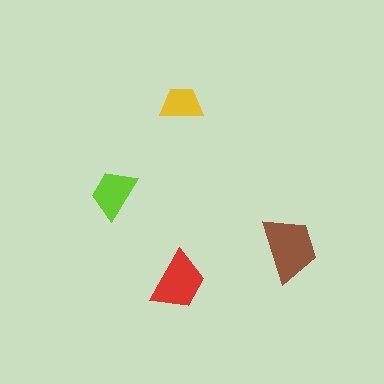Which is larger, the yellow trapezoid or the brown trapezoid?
The brown one.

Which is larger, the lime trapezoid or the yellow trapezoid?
The lime one.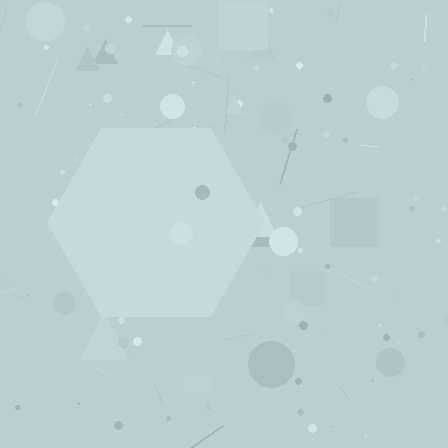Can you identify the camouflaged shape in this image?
The camouflaged shape is a hexagon.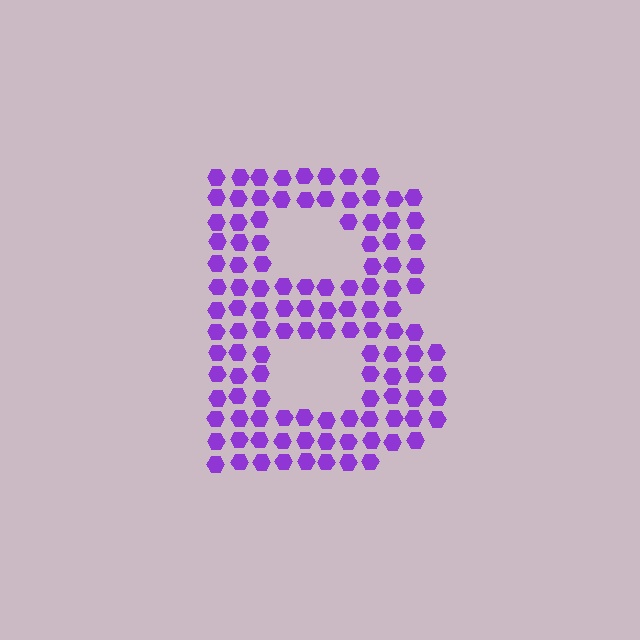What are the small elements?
The small elements are hexagons.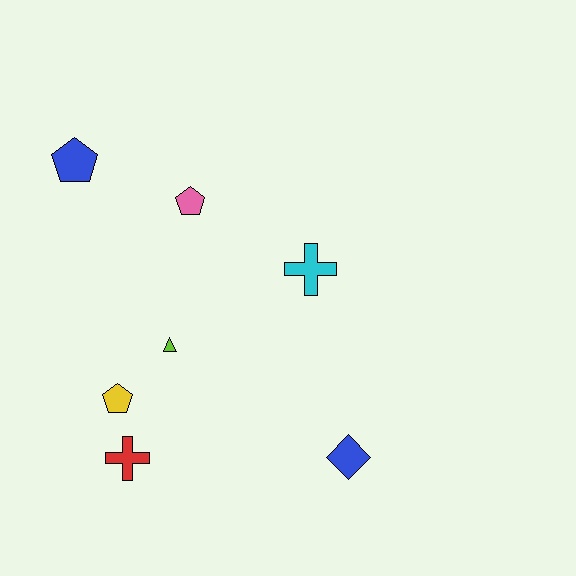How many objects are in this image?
There are 7 objects.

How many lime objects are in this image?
There is 1 lime object.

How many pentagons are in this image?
There are 3 pentagons.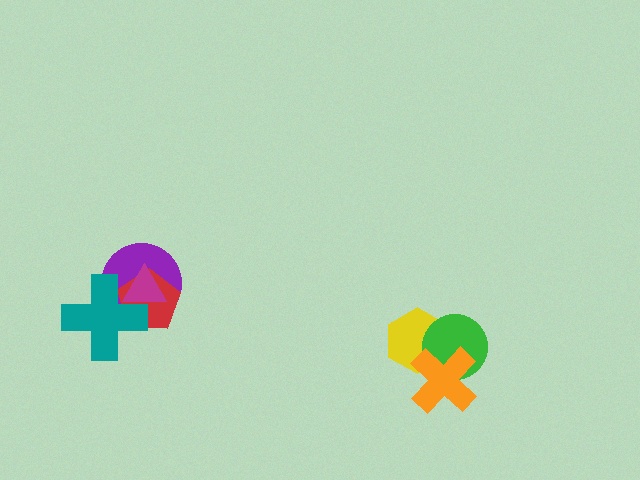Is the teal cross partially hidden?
No, no other shape covers it.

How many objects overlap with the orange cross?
2 objects overlap with the orange cross.